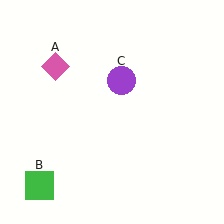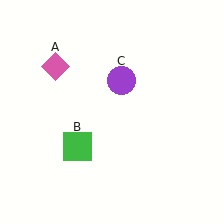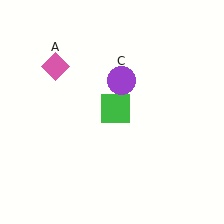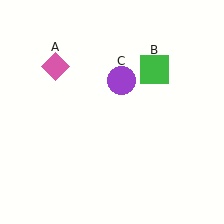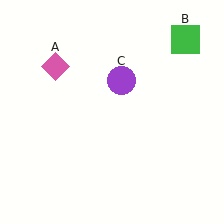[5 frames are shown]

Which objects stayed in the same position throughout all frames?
Pink diamond (object A) and purple circle (object C) remained stationary.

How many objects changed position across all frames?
1 object changed position: green square (object B).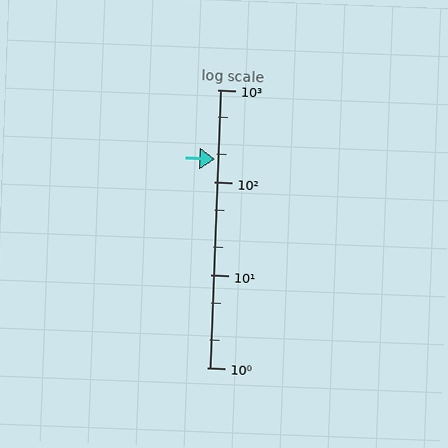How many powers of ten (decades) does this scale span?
The scale spans 3 decades, from 1 to 1000.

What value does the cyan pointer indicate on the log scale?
The pointer indicates approximately 180.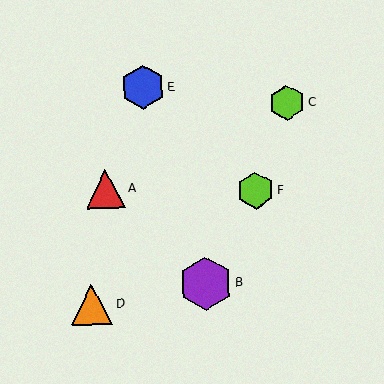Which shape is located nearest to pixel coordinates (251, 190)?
The lime hexagon (labeled F) at (256, 190) is nearest to that location.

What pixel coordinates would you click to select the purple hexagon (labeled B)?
Click at (206, 284) to select the purple hexagon B.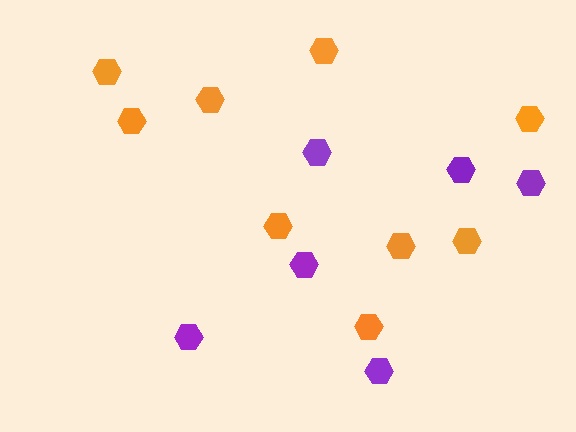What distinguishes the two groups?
There are 2 groups: one group of orange hexagons (9) and one group of purple hexagons (6).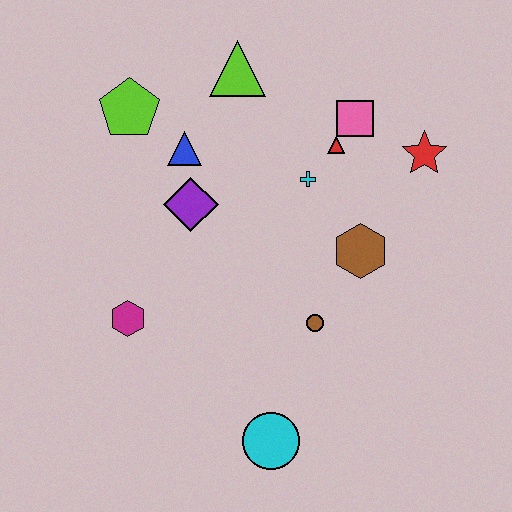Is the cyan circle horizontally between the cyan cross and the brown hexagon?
No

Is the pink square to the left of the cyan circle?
No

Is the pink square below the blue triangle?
No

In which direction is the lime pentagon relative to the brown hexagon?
The lime pentagon is to the left of the brown hexagon.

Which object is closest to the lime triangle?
The blue triangle is closest to the lime triangle.